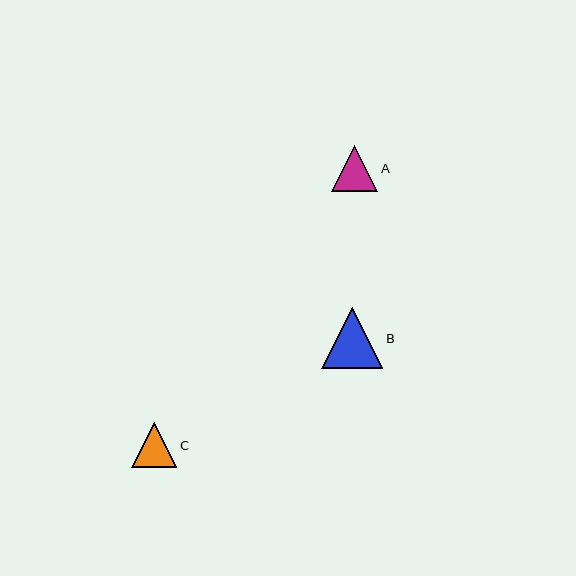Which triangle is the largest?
Triangle B is the largest with a size of approximately 61 pixels.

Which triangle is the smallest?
Triangle C is the smallest with a size of approximately 45 pixels.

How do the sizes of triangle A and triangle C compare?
Triangle A and triangle C are approximately the same size.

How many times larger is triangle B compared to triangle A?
Triangle B is approximately 1.3 times the size of triangle A.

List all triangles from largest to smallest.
From largest to smallest: B, A, C.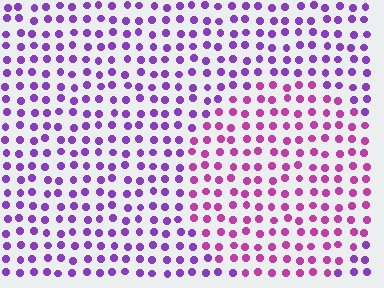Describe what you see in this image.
The image is filled with small purple elements in a uniform arrangement. A circle-shaped region is visible where the elements are tinted to a slightly different hue, forming a subtle color boundary.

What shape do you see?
I see a circle.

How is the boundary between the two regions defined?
The boundary is defined purely by a slight shift in hue (about 37 degrees). Spacing, size, and orientation are identical on both sides.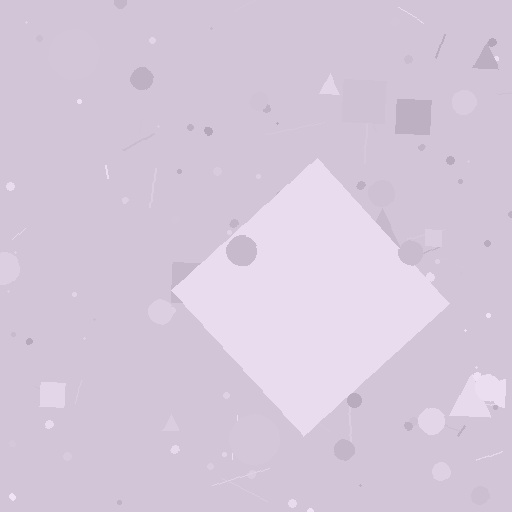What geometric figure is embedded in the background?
A diamond is embedded in the background.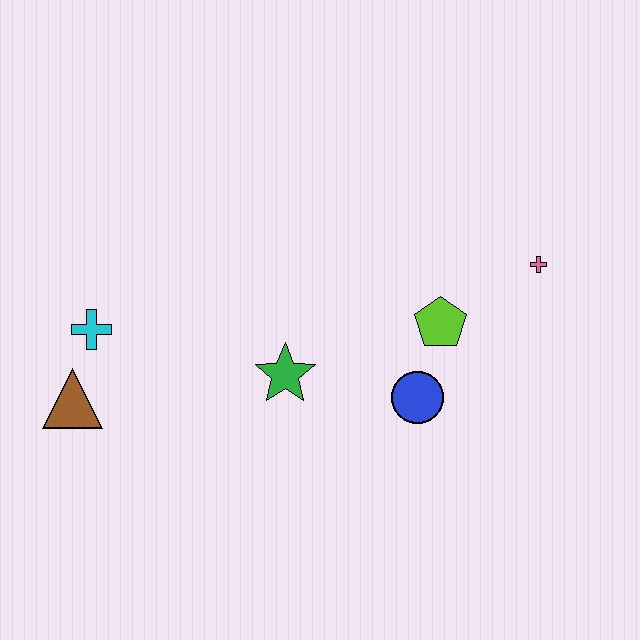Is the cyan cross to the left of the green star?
Yes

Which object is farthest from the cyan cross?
The pink cross is farthest from the cyan cross.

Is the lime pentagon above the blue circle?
Yes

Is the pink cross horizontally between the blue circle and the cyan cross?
No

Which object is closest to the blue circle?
The lime pentagon is closest to the blue circle.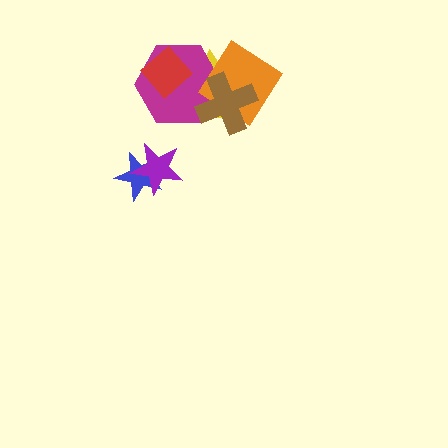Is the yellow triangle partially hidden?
Yes, it is partially covered by another shape.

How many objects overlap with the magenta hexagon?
4 objects overlap with the magenta hexagon.